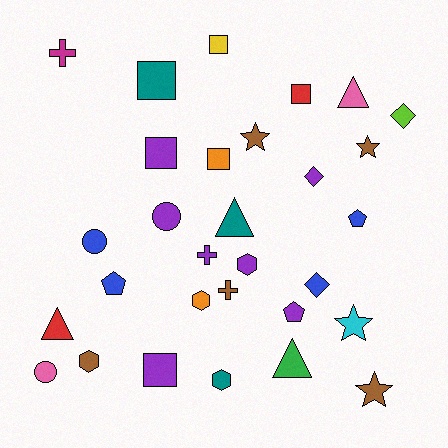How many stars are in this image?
There are 4 stars.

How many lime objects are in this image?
There is 1 lime object.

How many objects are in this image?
There are 30 objects.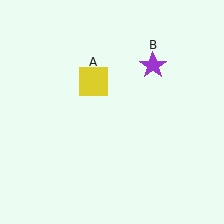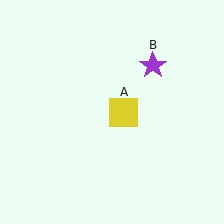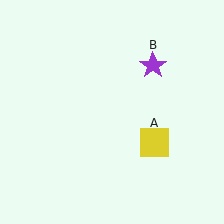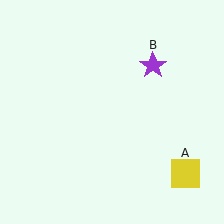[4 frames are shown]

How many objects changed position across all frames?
1 object changed position: yellow square (object A).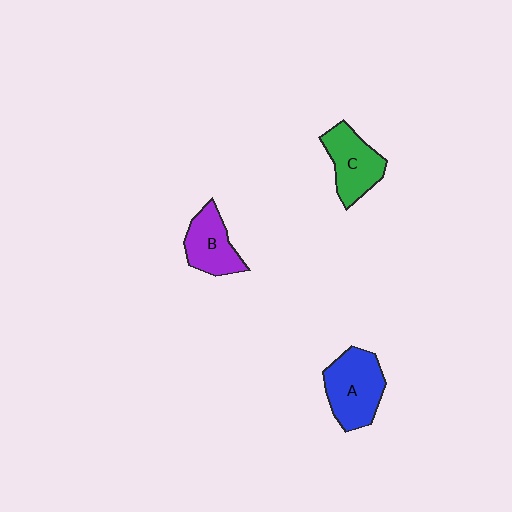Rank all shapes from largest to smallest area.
From largest to smallest: A (blue), C (green), B (purple).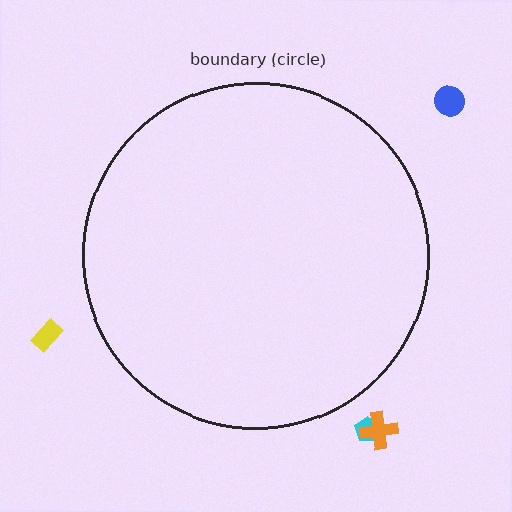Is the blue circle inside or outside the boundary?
Outside.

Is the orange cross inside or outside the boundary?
Outside.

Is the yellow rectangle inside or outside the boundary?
Outside.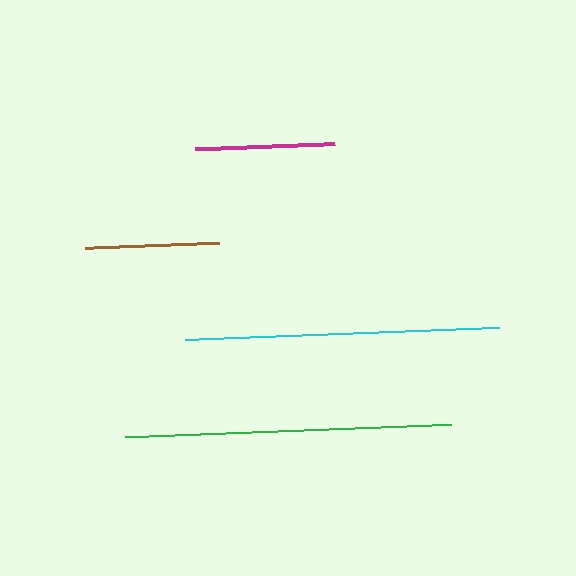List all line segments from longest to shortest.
From longest to shortest: green, cyan, magenta, brown.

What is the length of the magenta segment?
The magenta segment is approximately 140 pixels long.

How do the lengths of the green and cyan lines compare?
The green and cyan lines are approximately the same length.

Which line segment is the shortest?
The brown line is the shortest at approximately 134 pixels.